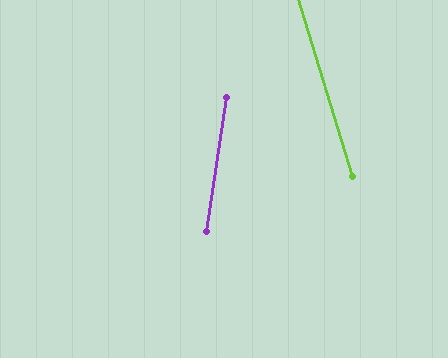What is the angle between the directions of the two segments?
Approximately 25 degrees.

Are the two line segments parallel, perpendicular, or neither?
Neither parallel nor perpendicular — they differ by about 25°.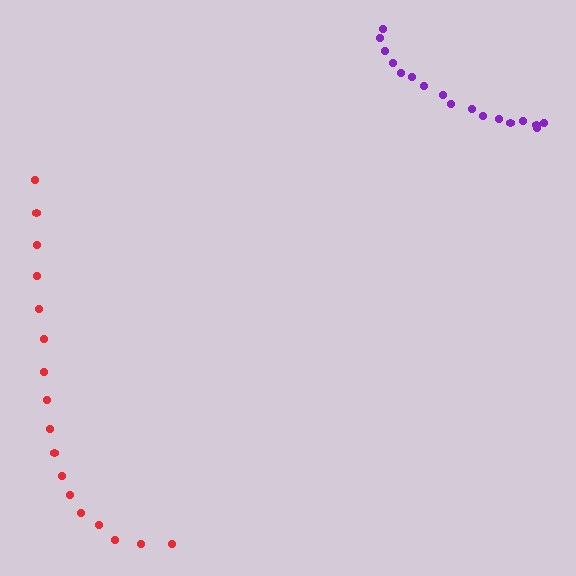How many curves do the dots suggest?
There are 2 distinct paths.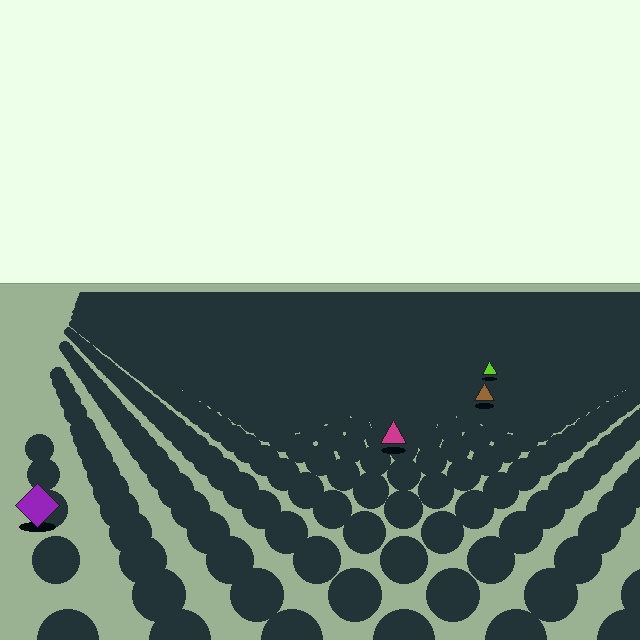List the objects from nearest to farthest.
From nearest to farthest: the purple diamond, the magenta triangle, the brown triangle, the lime triangle.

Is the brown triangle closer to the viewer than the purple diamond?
No. The purple diamond is closer — you can tell from the texture gradient: the ground texture is coarser near it.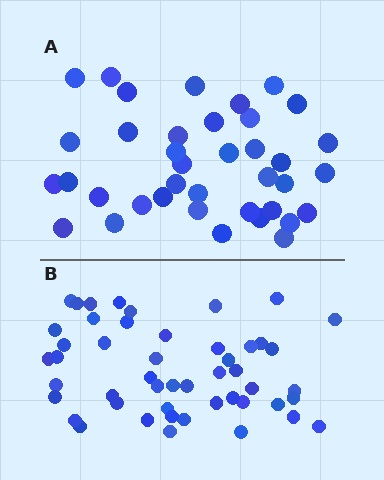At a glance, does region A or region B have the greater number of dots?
Region B (the bottom region) has more dots.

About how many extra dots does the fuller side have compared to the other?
Region B has roughly 12 or so more dots than region A.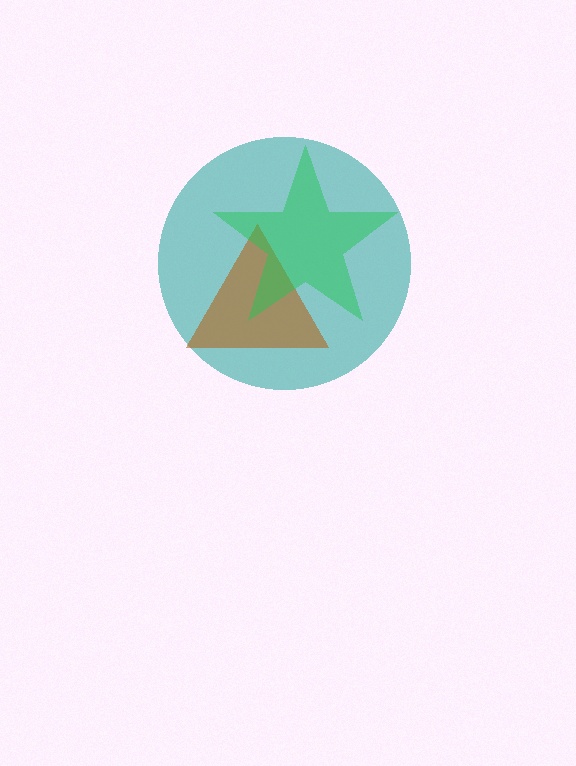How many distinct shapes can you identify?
There are 3 distinct shapes: a teal circle, a brown triangle, a green star.